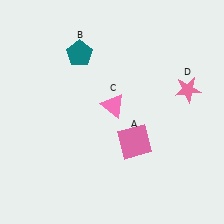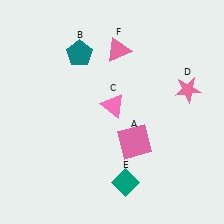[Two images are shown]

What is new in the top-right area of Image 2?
A pink triangle (F) was added in the top-right area of Image 2.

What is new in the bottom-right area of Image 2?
A teal diamond (E) was added in the bottom-right area of Image 2.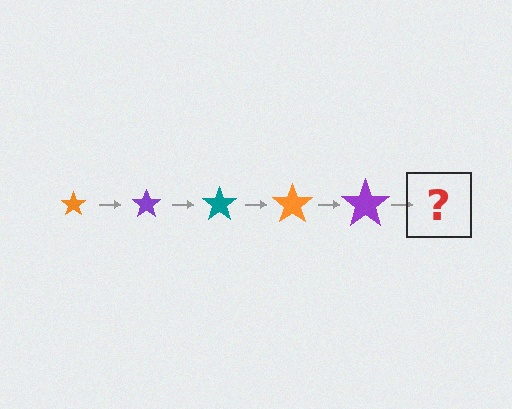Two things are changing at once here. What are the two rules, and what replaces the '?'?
The two rules are that the star grows larger each step and the color cycles through orange, purple, and teal. The '?' should be a teal star, larger than the previous one.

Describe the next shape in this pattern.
It should be a teal star, larger than the previous one.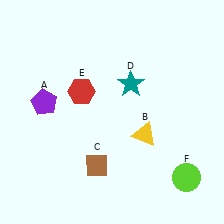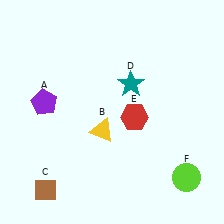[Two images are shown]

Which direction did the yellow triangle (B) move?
The yellow triangle (B) moved left.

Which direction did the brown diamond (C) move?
The brown diamond (C) moved left.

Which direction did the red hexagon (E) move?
The red hexagon (E) moved right.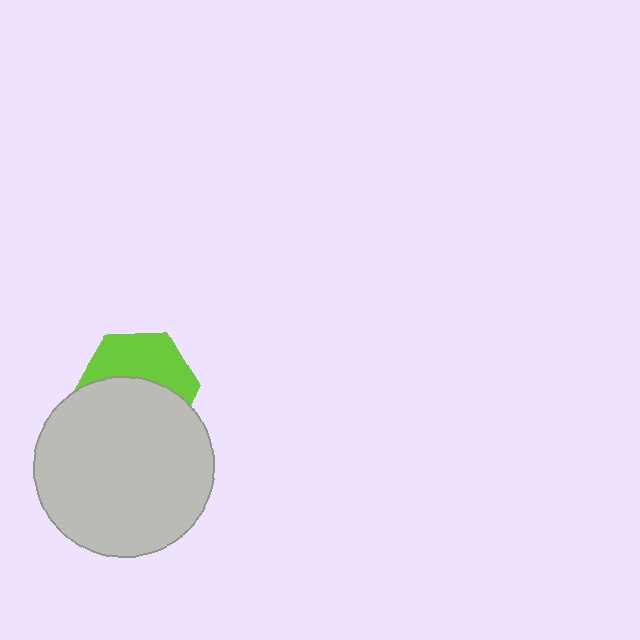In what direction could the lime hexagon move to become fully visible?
The lime hexagon could move up. That would shift it out from behind the light gray circle entirely.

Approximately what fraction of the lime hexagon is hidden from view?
Roughly 55% of the lime hexagon is hidden behind the light gray circle.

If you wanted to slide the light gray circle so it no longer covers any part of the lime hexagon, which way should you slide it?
Slide it down — that is the most direct way to separate the two shapes.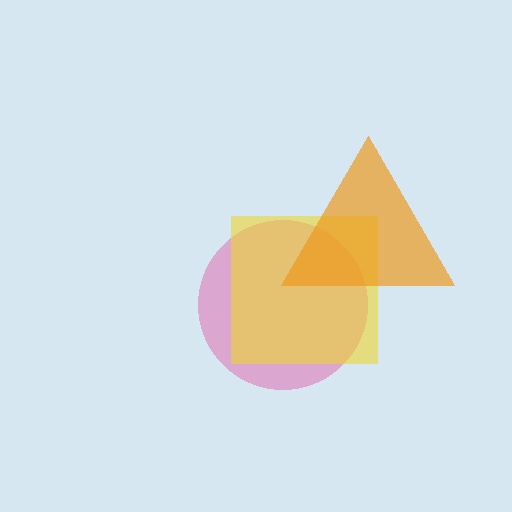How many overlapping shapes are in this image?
There are 3 overlapping shapes in the image.